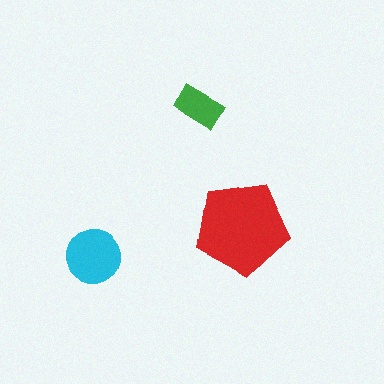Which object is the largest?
The red pentagon.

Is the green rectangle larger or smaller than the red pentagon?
Smaller.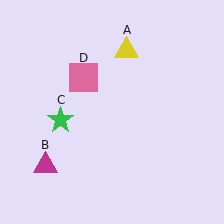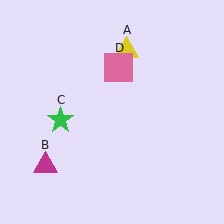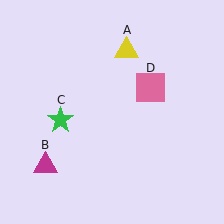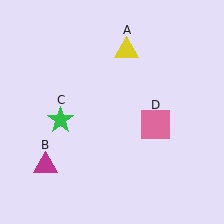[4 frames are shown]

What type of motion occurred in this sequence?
The pink square (object D) rotated clockwise around the center of the scene.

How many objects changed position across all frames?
1 object changed position: pink square (object D).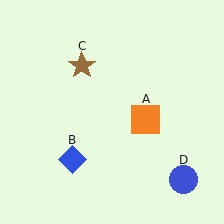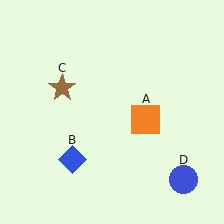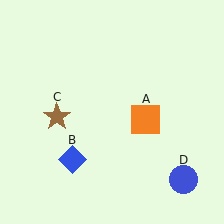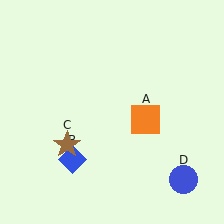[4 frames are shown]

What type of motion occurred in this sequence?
The brown star (object C) rotated counterclockwise around the center of the scene.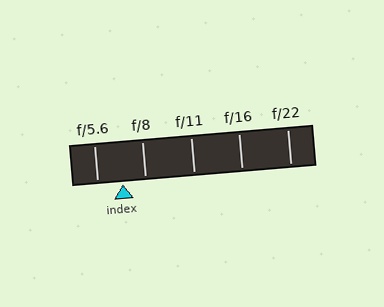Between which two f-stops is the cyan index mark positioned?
The index mark is between f/5.6 and f/8.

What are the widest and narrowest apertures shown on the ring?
The widest aperture shown is f/5.6 and the narrowest is f/22.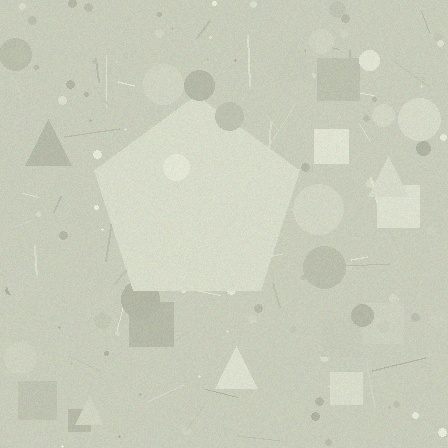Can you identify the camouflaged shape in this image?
The camouflaged shape is a pentagon.